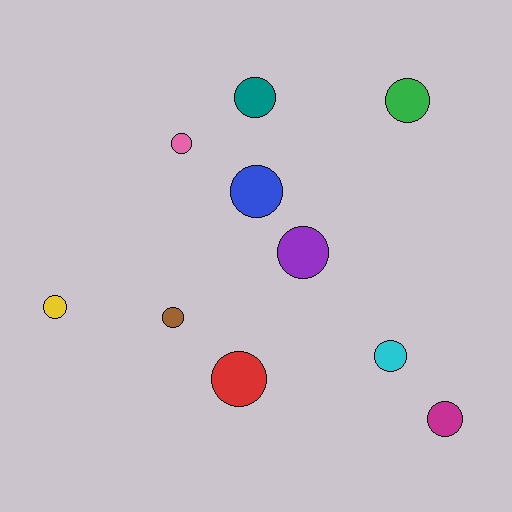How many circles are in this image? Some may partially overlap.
There are 10 circles.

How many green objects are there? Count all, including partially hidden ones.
There is 1 green object.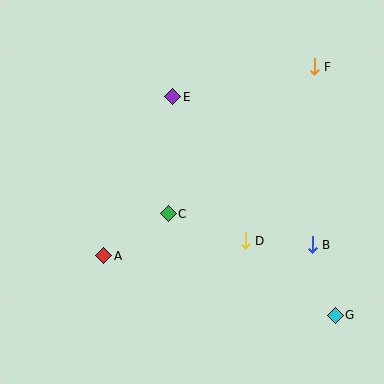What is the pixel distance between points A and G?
The distance between A and G is 239 pixels.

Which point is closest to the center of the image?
Point C at (168, 214) is closest to the center.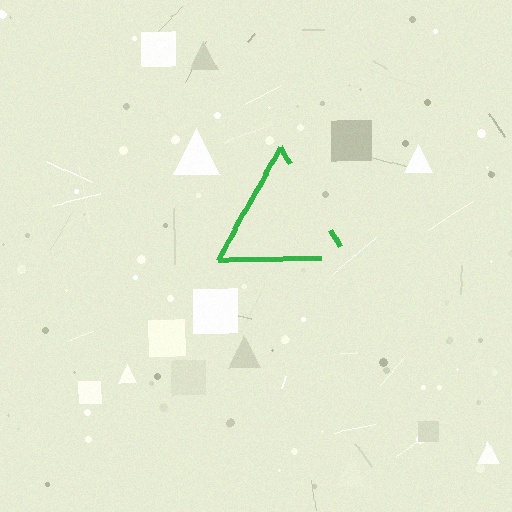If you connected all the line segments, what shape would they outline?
They would outline a triangle.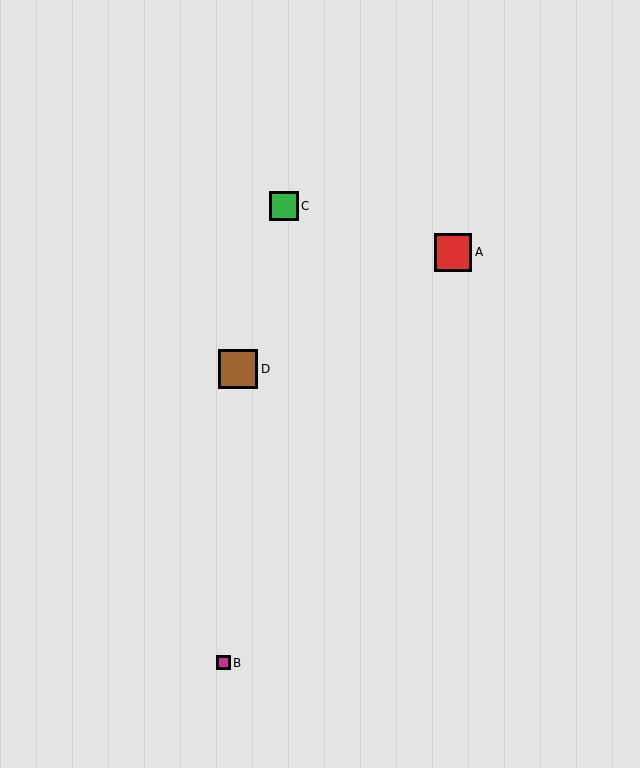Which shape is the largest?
The brown square (labeled D) is the largest.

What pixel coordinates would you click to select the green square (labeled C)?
Click at (284, 206) to select the green square C.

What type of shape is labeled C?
Shape C is a green square.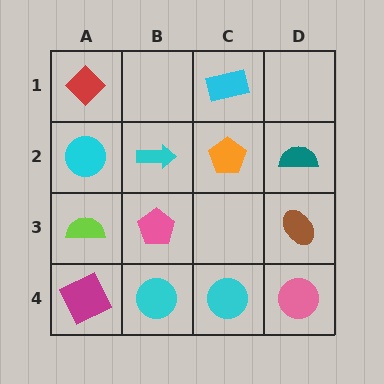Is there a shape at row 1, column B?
No, that cell is empty.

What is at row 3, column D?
A brown ellipse.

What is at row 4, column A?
A magenta square.